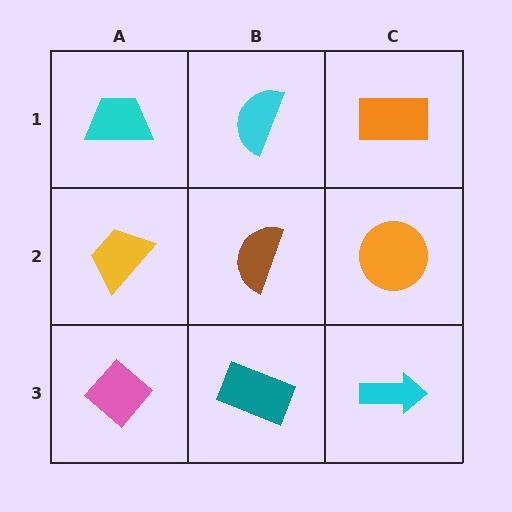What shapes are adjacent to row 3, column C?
An orange circle (row 2, column C), a teal rectangle (row 3, column B).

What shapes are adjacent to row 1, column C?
An orange circle (row 2, column C), a cyan semicircle (row 1, column B).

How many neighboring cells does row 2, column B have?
4.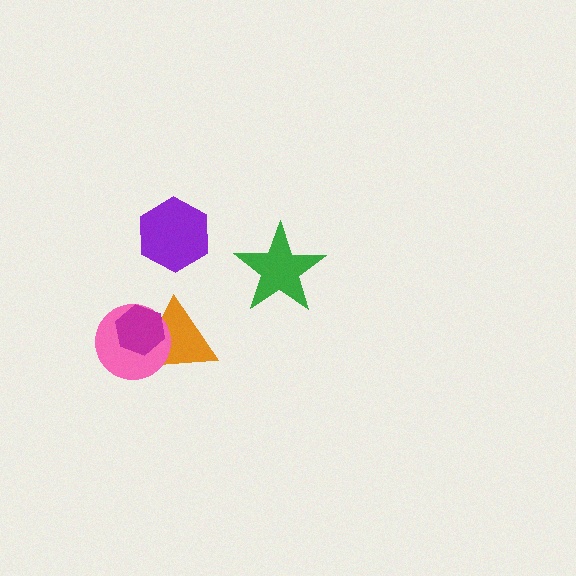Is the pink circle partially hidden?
Yes, it is partially covered by another shape.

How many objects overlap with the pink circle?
2 objects overlap with the pink circle.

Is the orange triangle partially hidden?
Yes, it is partially covered by another shape.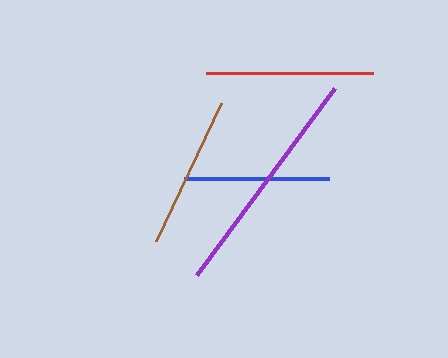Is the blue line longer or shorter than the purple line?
The purple line is longer than the blue line.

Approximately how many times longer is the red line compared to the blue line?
The red line is approximately 1.1 times the length of the blue line.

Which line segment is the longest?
The purple line is the longest at approximately 233 pixels.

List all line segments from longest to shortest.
From longest to shortest: purple, red, brown, blue.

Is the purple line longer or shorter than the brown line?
The purple line is longer than the brown line.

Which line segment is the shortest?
The blue line is the shortest at approximately 145 pixels.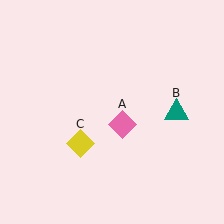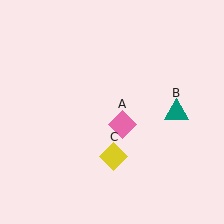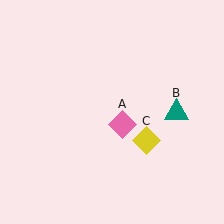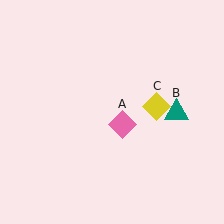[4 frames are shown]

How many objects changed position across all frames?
1 object changed position: yellow diamond (object C).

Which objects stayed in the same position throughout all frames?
Pink diamond (object A) and teal triangle (object B) remained stationary.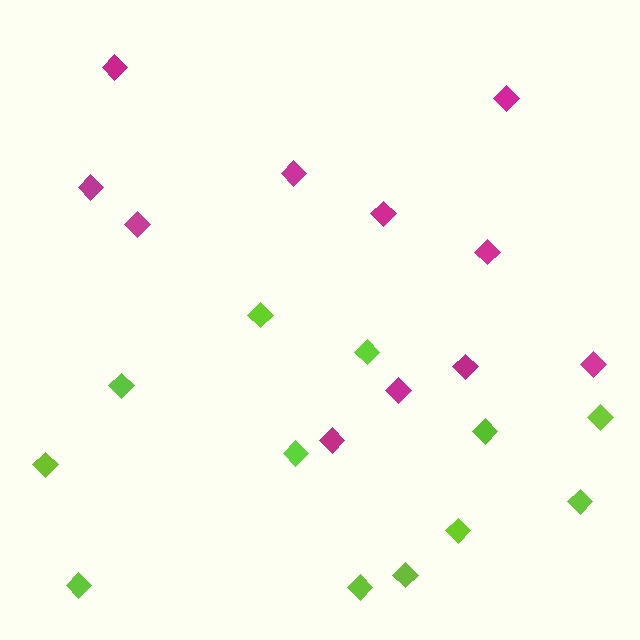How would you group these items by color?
There are 2 groups: one group of magenta diamonds (11) and one group of lime diamonds (12).